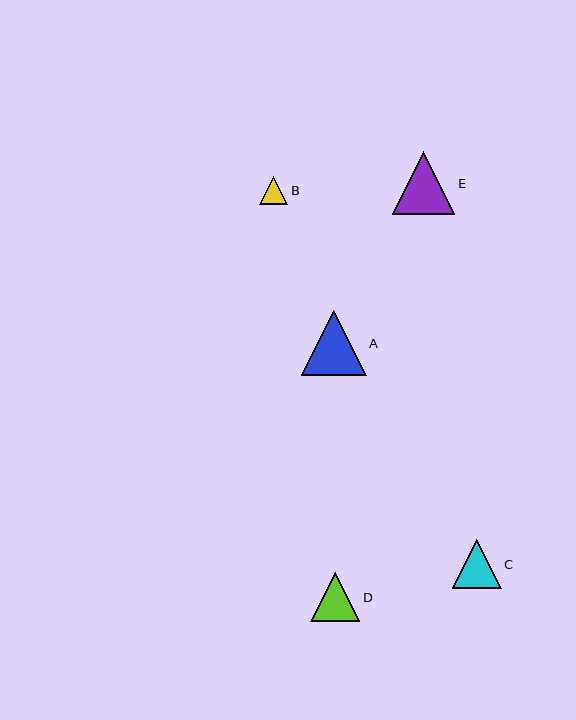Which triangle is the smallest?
Triangle B is the smallest with a size of approximately 28 pixels.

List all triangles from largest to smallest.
From largest to smallest: A, E, D, C, B.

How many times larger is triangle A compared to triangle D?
Triangle A is approximately 1.3 times the size of triangle D.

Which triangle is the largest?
Triangle A is the largest with a size of approximately 65 pixels.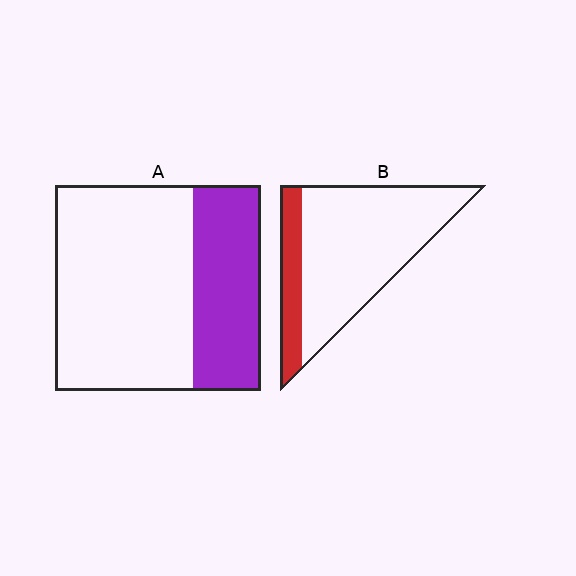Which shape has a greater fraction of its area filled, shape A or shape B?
Shape A.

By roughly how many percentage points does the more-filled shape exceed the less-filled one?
By roughly 15 percentage points (A over B).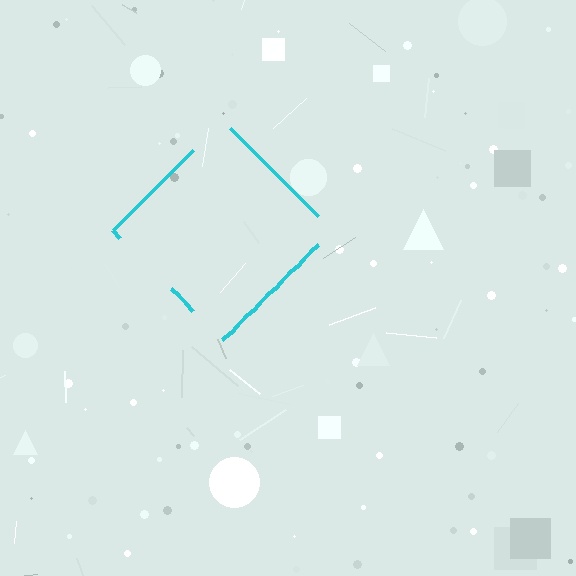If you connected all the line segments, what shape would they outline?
They would outline a diamond.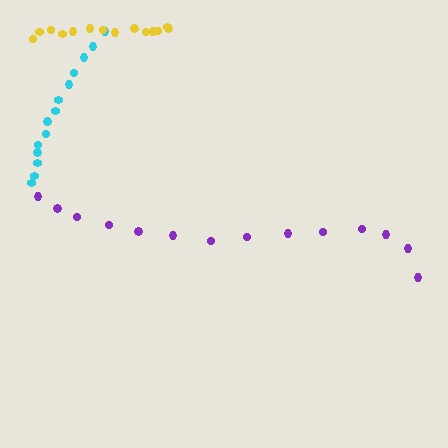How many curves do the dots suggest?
There are 3 distinct paths.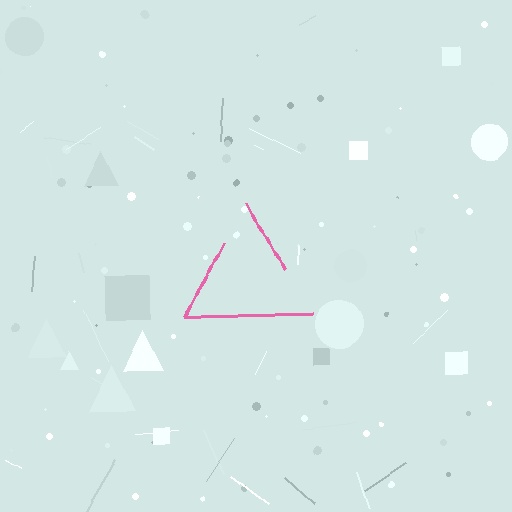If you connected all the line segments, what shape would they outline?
They would outline a triangle.